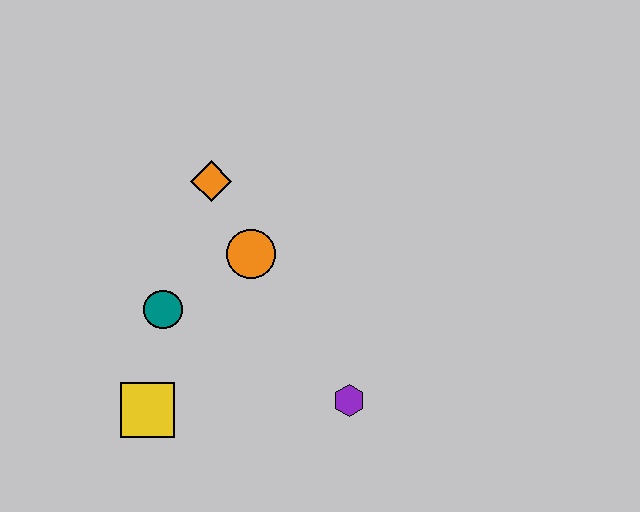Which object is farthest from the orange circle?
The yellow square is farthest from the orange circle.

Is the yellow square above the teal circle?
No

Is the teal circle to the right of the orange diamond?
No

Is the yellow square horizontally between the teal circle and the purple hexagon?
No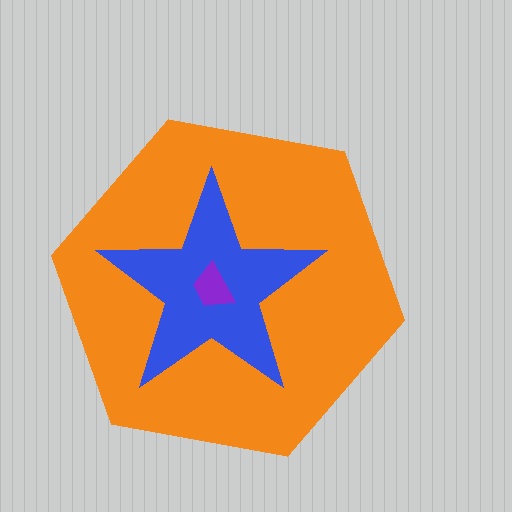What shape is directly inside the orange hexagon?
The blue star.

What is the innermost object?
The purple trapezoid.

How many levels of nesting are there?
3.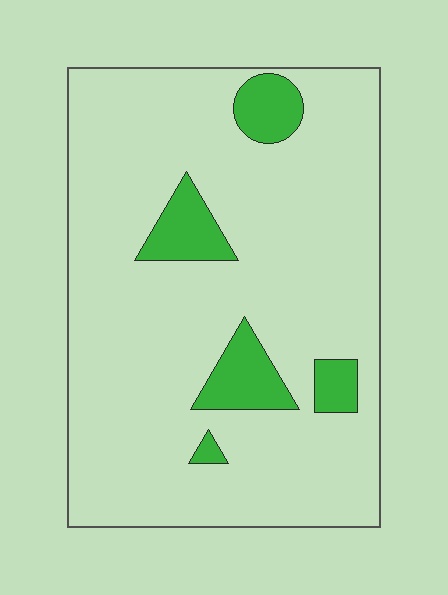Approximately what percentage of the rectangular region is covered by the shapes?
Approximately 10%.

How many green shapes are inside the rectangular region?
5.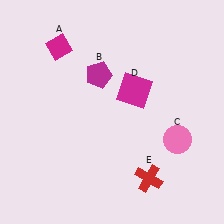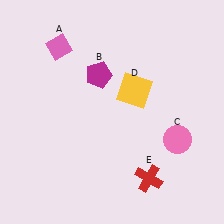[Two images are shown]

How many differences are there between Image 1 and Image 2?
There are 2 differences between the two images.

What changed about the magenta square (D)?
In Image 1, D is magenta. In Image 2, it changed to yellow.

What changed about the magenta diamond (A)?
In Image 1, A is magenta. In Image 2, it changed to pink.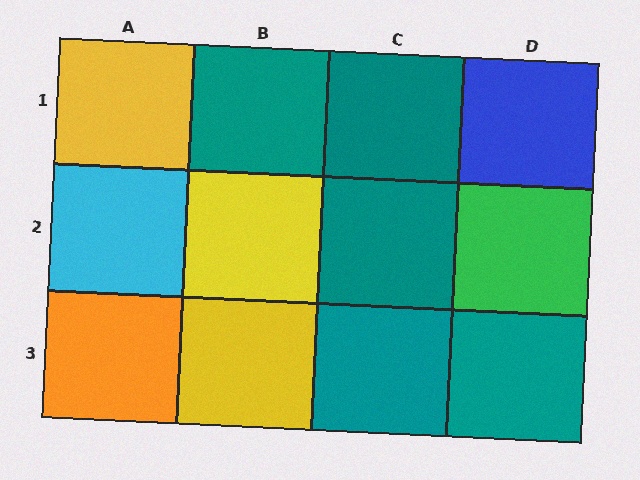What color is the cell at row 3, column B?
Yellow.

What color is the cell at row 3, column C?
Teal.